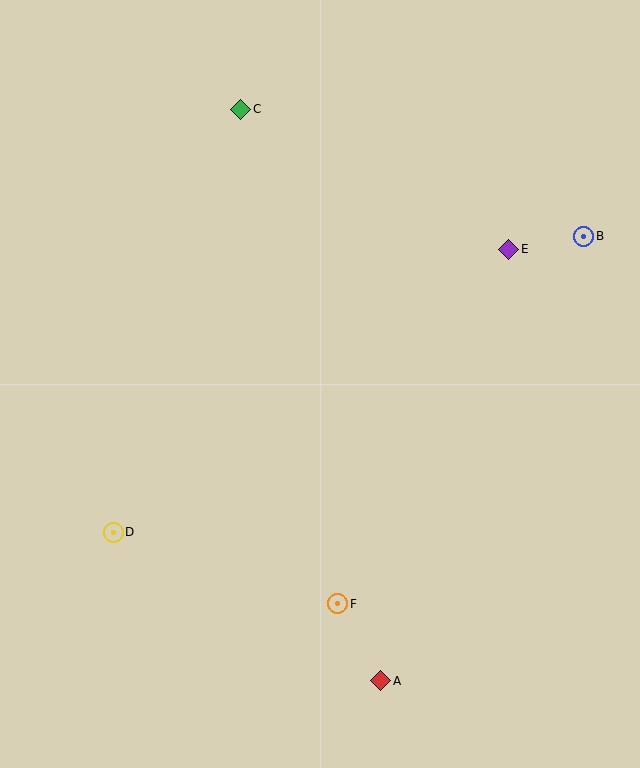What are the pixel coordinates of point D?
Point D is at (113, 532).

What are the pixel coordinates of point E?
Point E is at (509, 250).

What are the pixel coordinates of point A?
Point A is at (381, 681).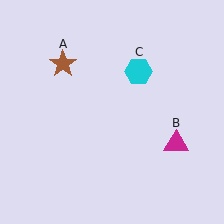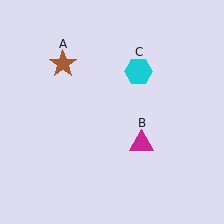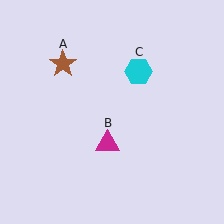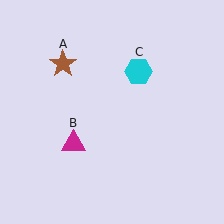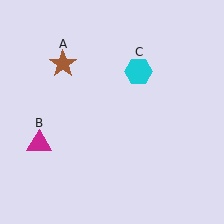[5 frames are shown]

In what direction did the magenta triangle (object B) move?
The magenta triangle (object B) moved left.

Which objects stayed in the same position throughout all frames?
Brown star (object A) and cyan hexagon (object C) remained stationary.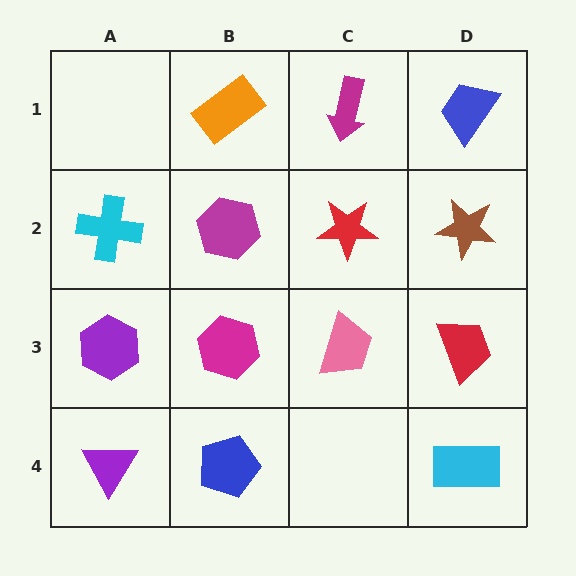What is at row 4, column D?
A cyan rectangle.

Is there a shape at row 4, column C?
No, that cell is empty.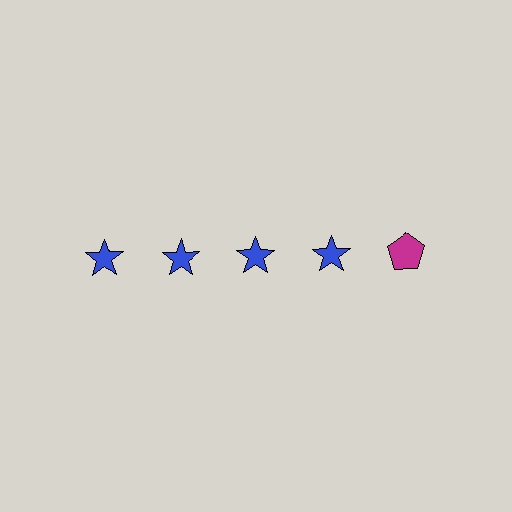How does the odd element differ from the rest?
It differs in both color (magenta instead of blue) and shape (pentagon instead of star).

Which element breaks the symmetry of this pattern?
The magenta pentagon in the top row, rightmost column breaks the symmetry. All other shapes are blue stars.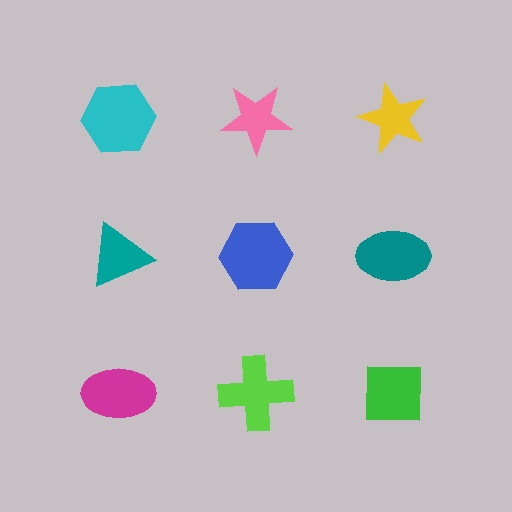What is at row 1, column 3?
A yellow star.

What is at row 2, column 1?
A teal triangle.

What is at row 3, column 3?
A green square.